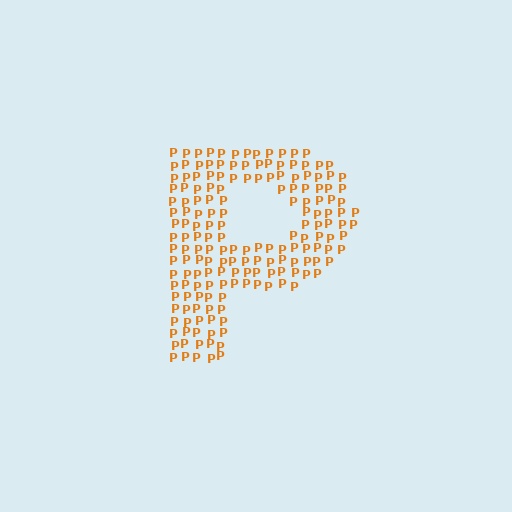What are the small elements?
The small elements are letter P's.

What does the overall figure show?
The overall figure shows the letter P.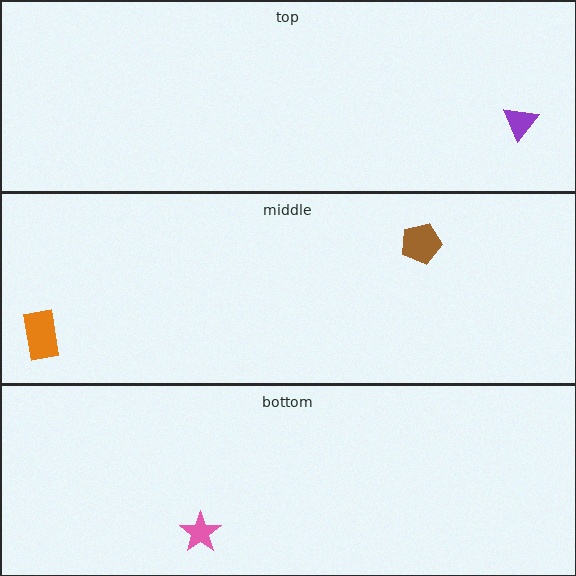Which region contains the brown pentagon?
The middle region.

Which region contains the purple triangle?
The top region.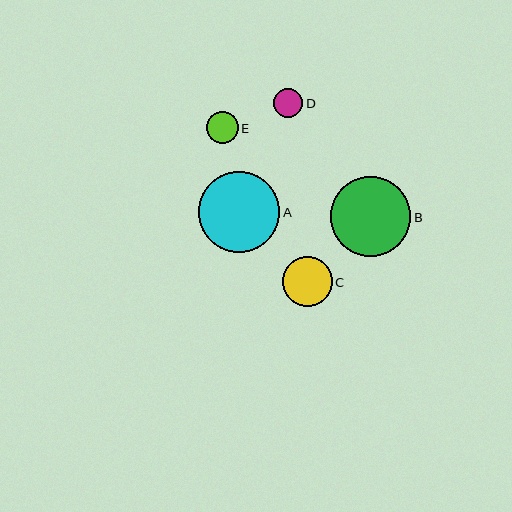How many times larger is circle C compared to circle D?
Circle C is approximately 1.7 times the size of circle D.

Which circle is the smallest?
Circle D is the smallest with a size of approximately 29 pixels.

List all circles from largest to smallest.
From largest to smallest: A, B, C, E, D.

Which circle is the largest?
Circle A is the largest with a size of approximately 82 pixels.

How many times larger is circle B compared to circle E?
Circle B is approximately 2.5 times the size of circle E.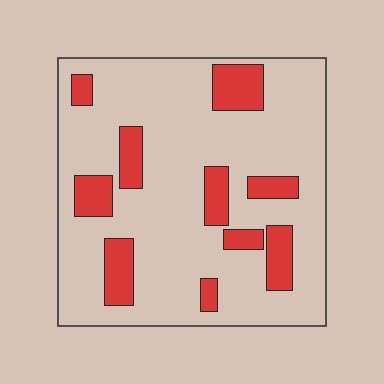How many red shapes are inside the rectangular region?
10.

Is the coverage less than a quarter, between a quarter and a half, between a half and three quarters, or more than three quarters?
Less than a quarter.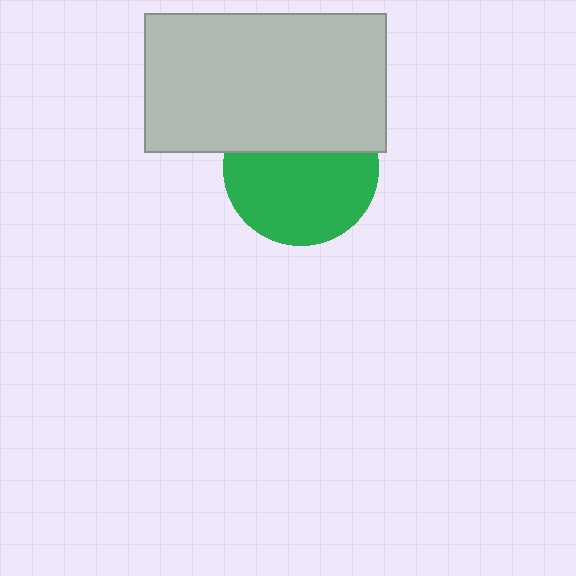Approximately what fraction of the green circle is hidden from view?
Roughly 38% of the green circle is hidden behind the light gray rectangle.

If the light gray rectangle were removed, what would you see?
You would see the complete green circle.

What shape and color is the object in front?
The object in front is a light gray rectangle.